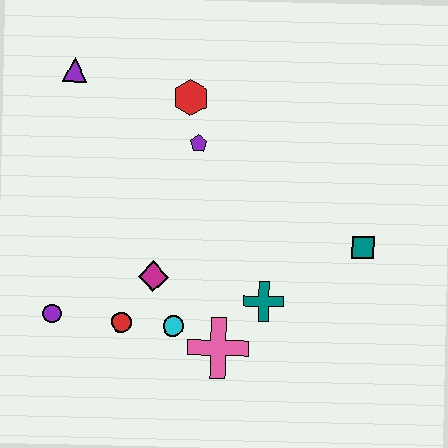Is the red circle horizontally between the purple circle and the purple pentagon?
Yes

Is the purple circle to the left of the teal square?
Yes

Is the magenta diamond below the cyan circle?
No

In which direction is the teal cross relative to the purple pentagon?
The teal cross is below the purple pentagon.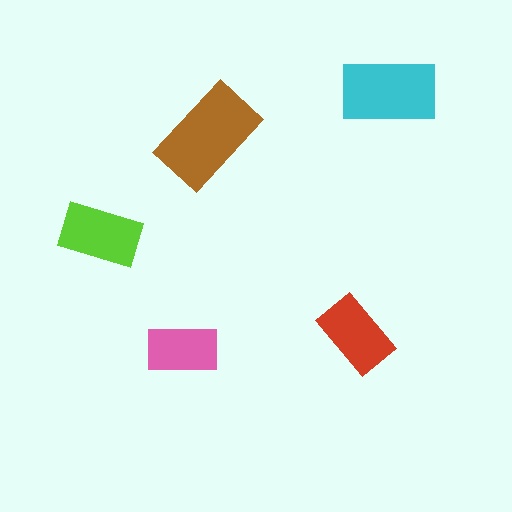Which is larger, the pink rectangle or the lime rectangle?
The lime one.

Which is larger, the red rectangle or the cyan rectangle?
The cyan one.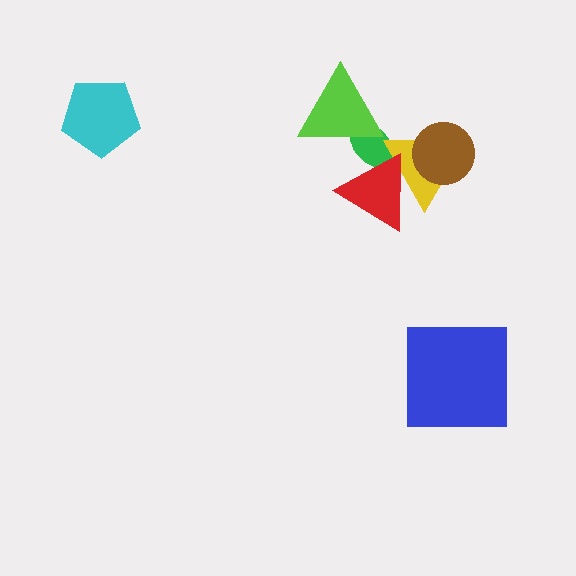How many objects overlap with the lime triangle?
1 object overlaps with the lime triangle.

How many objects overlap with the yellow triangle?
3 objects overlap with the yellow triangle.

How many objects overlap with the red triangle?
2 objects overlap with the red triangle.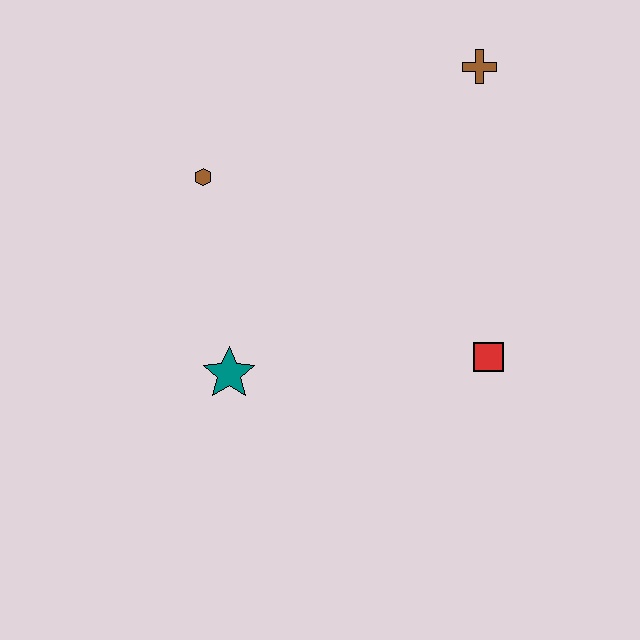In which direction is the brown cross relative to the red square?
The brown cross is above the red square.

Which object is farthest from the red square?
The brown hexagon is farthest from the red square.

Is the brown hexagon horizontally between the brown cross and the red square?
No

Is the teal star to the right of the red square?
No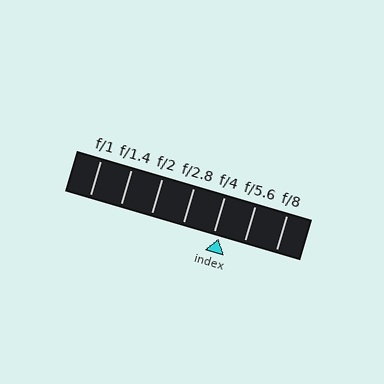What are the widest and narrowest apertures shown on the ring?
The widest aperture shown is f/1 and the narrowest is f/8.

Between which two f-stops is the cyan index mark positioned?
The index mark is between f/4 and f/5.6.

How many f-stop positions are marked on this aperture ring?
There are 7 f-stop positions marked.